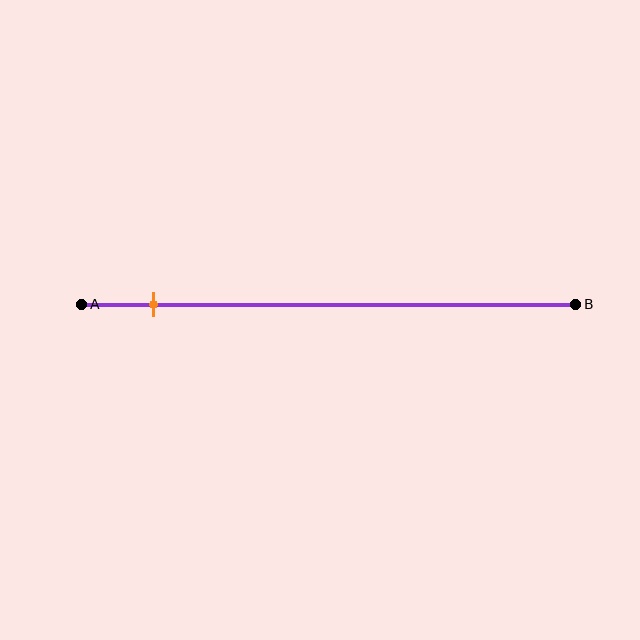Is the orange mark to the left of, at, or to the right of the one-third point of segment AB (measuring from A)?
The orange mark is to the left of the one-third point of segment AB.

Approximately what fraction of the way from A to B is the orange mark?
The orange mark is approximately 15% of the way from A to B.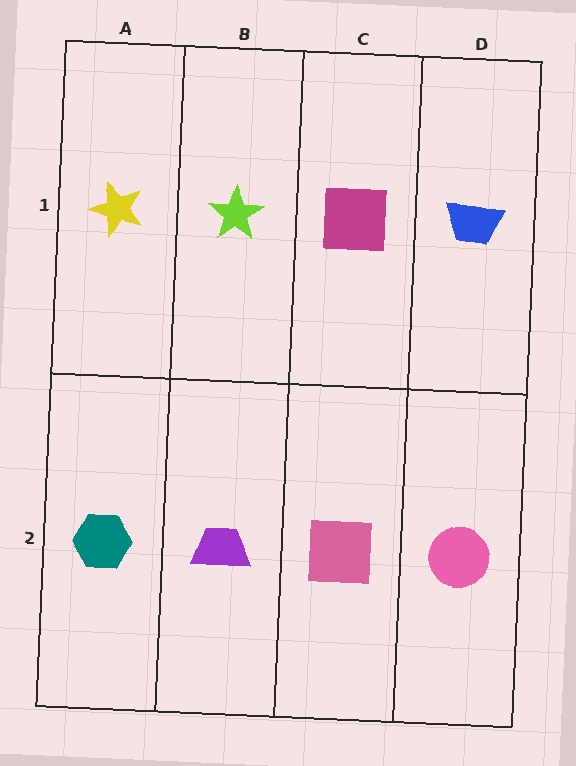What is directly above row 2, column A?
A yellow star.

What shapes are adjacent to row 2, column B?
A lime star (row 1, column B), a teal hexagon (row 2, column A), a pink square (row 2, column C).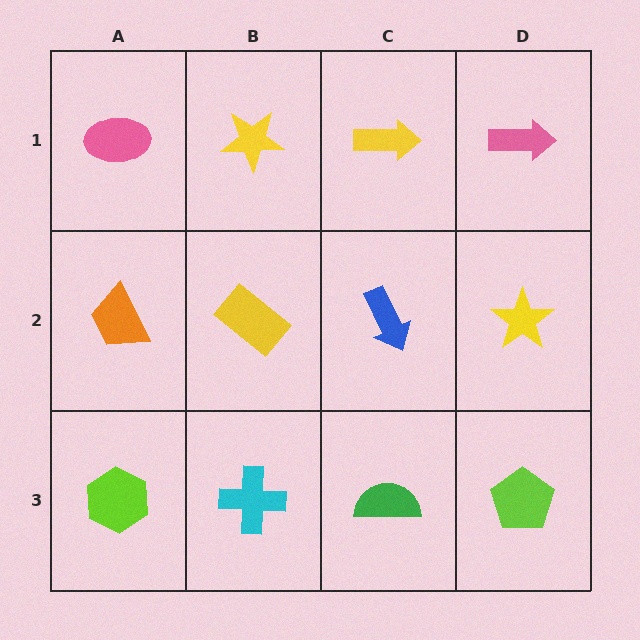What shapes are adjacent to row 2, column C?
A yellow arrow (row 1, column C), a green semicircle (row 3, column C), a yellow rectangle (row 2, column B), a yellow star (row 2, column D).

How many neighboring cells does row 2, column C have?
4.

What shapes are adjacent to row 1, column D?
A yellow star (row 2, column D), a yellow arrow (row 1, column C).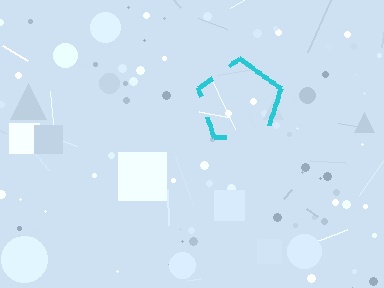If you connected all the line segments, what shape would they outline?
They would outline a pentagon.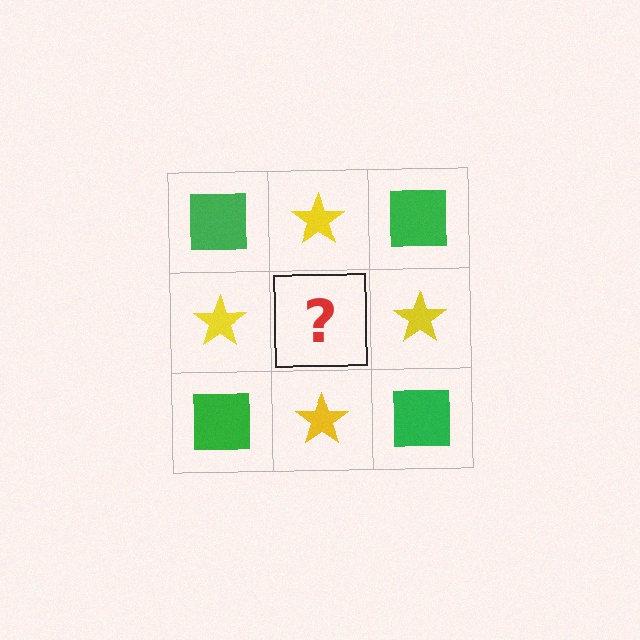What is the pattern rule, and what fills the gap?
The rule is that it alternates green square and yellow star in a checkerboard pattern. The gap should be filled with a green square.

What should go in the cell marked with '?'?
The missing cell should contain a green square.